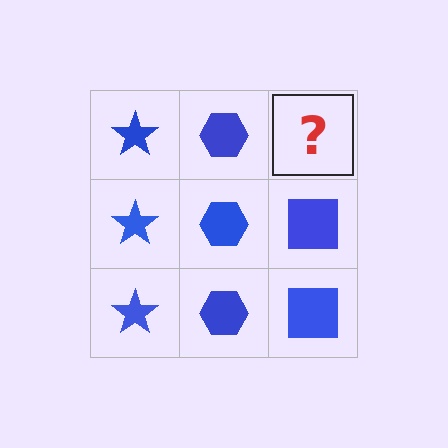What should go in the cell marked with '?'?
The missing cell should contain a blue square.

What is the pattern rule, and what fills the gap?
The rule is that each column has a consistent shape. The gap should be filled with a blue square.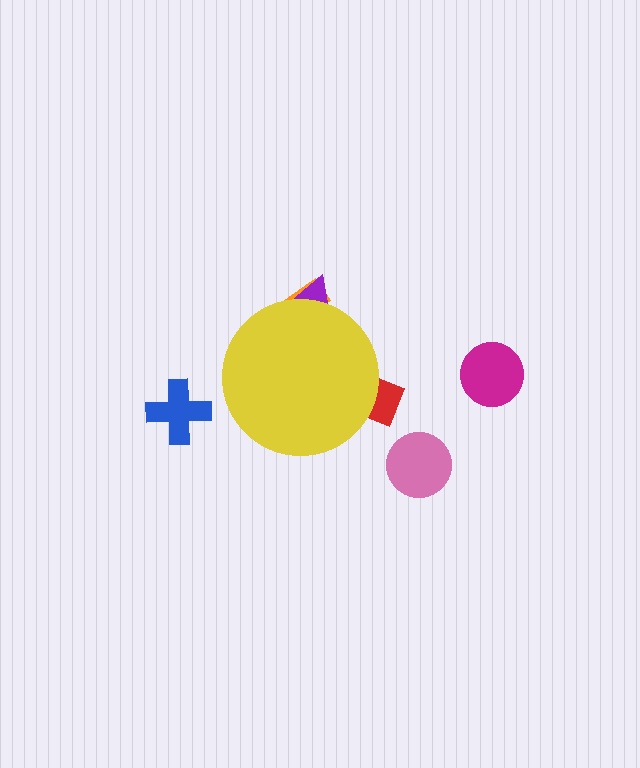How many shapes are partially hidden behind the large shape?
3 shapes are partially hidden.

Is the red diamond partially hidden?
Yes, the red diamond is partially hidden behind the yellow circle.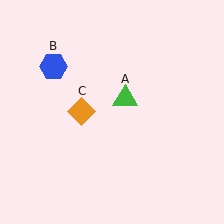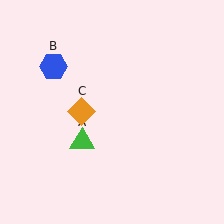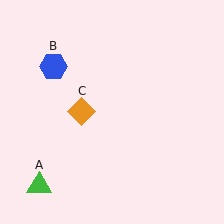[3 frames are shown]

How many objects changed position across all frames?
1 object changed position: green triangle (object A).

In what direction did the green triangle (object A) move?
The green triangle (object A) moved down and to the left.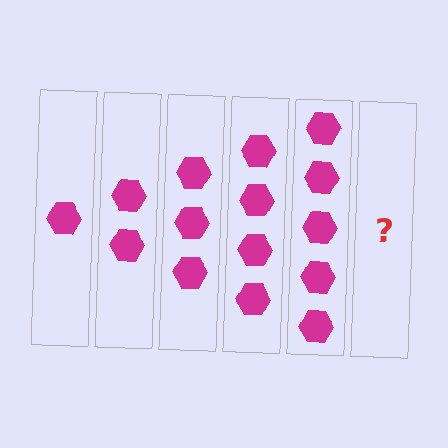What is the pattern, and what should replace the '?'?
The pattern is that each step adds one more hexagon. The '?' should be 6 hexagons.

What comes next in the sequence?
The next element should be 6 hexagons.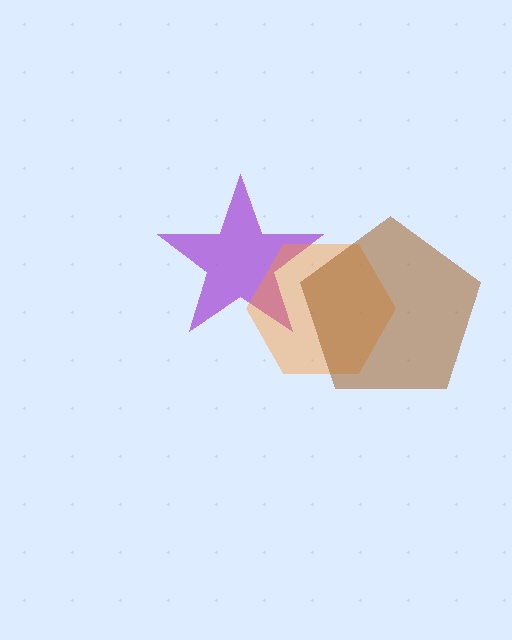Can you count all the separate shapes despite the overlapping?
Yes, there are 3 separate shapes.